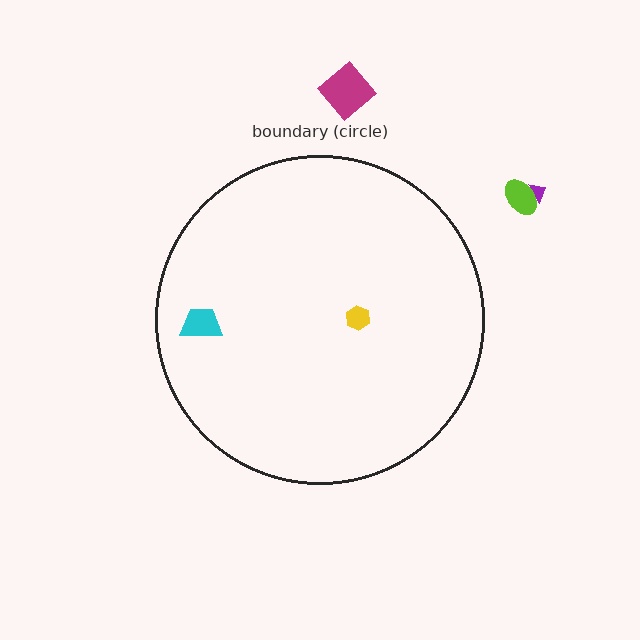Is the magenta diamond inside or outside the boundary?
Outside.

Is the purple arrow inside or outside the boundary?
Outside.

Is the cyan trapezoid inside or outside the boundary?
Inside.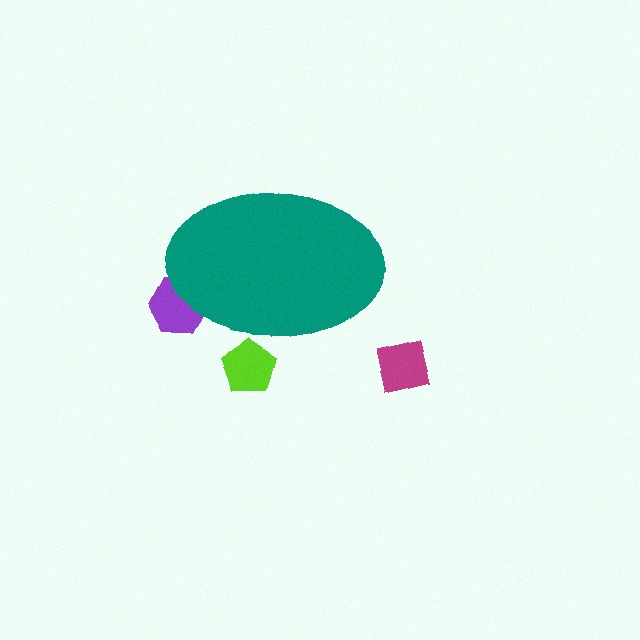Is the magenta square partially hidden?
No, the magenta square is fully visible.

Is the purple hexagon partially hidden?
Yes, the purple hexagon is partially hidden behind the teal ellipse.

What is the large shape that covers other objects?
A teal ellipse.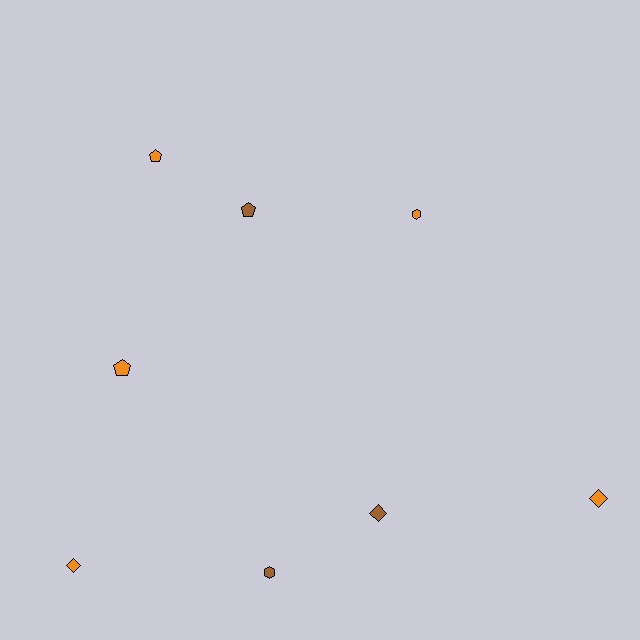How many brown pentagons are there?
There is 1 brown pentagon.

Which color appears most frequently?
Orange, with 5 objects.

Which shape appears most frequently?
Pentagon, with 3 objects.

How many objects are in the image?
There are 8 objects.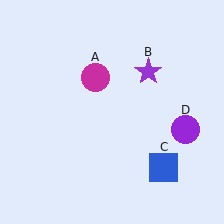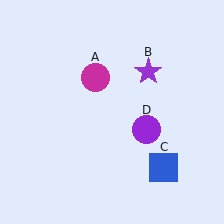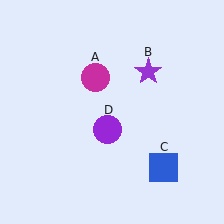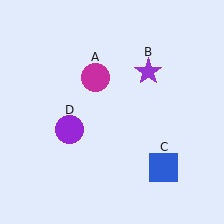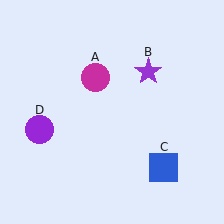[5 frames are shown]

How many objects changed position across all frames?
1 object changed position: purple circle (object D).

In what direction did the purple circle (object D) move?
The purple circle (object D) moved left.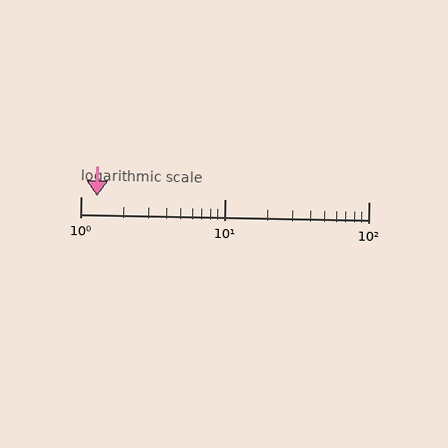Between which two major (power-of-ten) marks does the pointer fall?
The pointer is between 1 and 10.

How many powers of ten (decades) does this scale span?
The scale spans 2 decades, from 1 to 100.